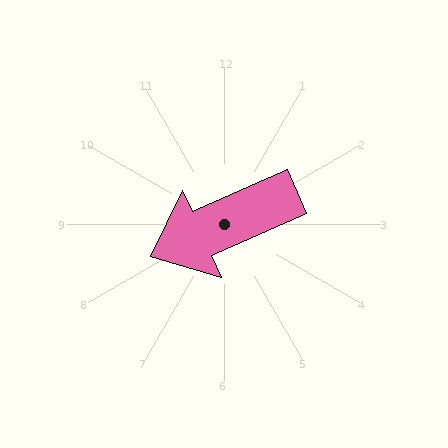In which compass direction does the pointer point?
Southwest.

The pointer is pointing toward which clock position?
Roughly 8 o'clock.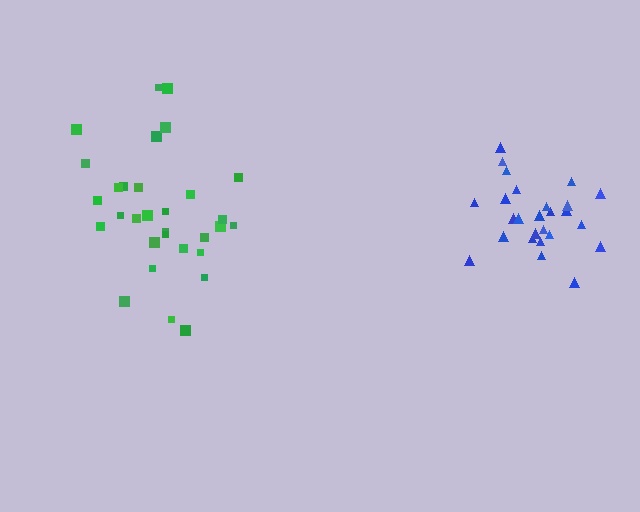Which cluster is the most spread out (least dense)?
Green.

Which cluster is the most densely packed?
Blue.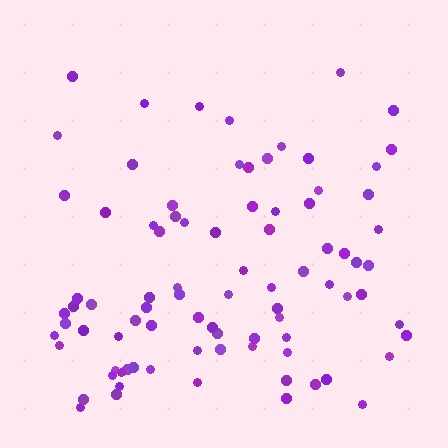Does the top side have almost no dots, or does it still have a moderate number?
Still a moderate number, just noticeably fewer than the bottom.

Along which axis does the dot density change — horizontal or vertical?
Vertical.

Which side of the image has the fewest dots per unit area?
The top.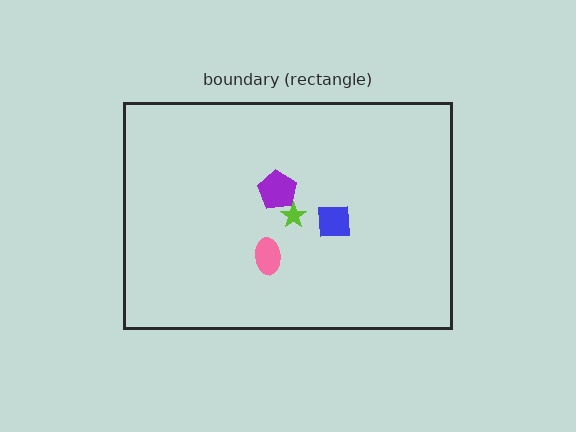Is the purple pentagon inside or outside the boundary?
Inside.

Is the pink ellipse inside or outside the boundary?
Inside.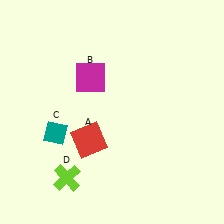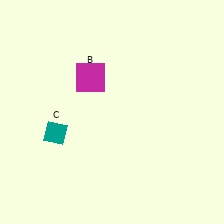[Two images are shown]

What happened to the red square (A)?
The red square (A) was removed in Image 2. It was in the bottom-left area of Image 1.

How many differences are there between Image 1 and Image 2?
There are 2 differences between the two images.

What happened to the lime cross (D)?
The lime cross (D) was removed in Image 2. It was in the bottom-left area of Image 1.